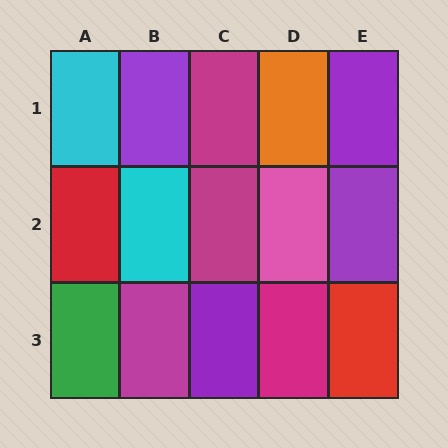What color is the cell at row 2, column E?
Purple.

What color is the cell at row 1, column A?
Cyan.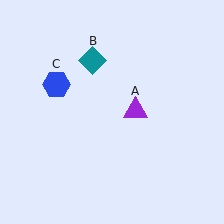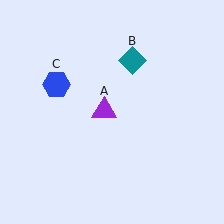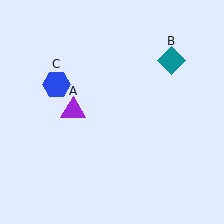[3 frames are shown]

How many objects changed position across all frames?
2 objects changed position: purple triangle (object A), teal diamond (object B).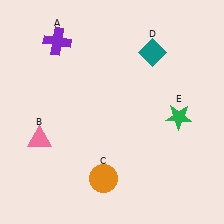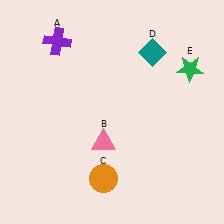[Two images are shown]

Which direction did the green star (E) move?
The green star (E) moved up.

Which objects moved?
The objects that moved are: the pink triangle (B), the green star (E).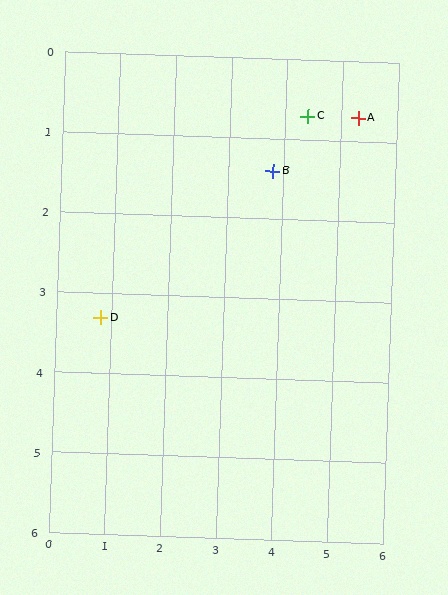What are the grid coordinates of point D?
Point D is at approximately (0.8, 3.3).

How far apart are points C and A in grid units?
Points C and A are about 0.9 grid units apart.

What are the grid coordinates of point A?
Point A is at approximately (5.3, 0.7).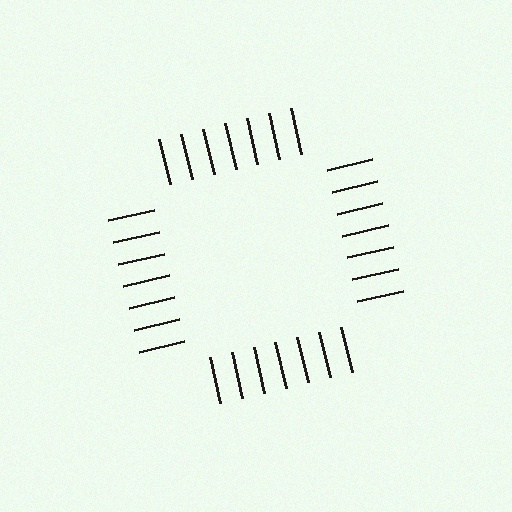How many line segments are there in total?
28 — 7 along each of the 4 edges.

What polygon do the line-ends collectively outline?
An illusory square — the line segments terminate on its edges but no continuous stroke is drawn.